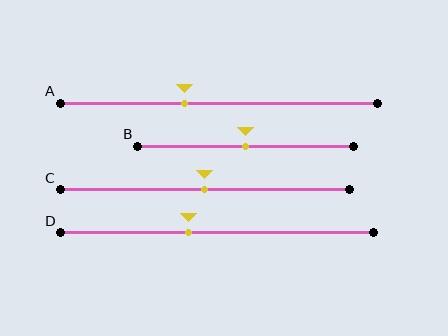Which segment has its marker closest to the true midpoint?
Segment B has its marker closest to the true midpoint.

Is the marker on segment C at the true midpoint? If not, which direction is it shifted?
Yes, the marker on segment C is at the true midpoint.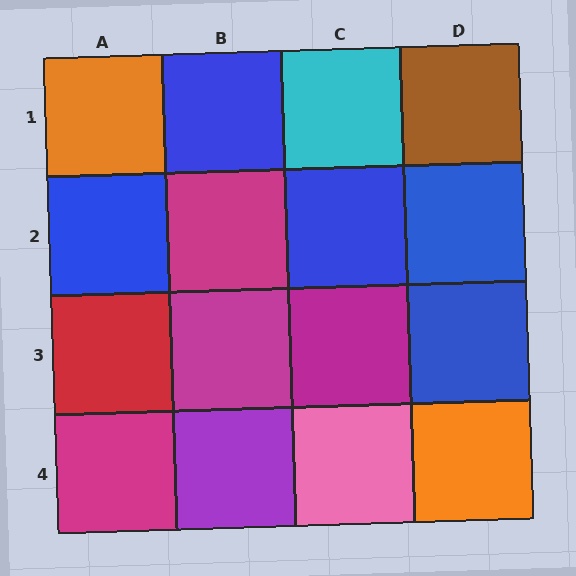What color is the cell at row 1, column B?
Blue.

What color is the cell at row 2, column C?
Blue.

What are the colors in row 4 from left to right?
Magenta, purple, pink, orange.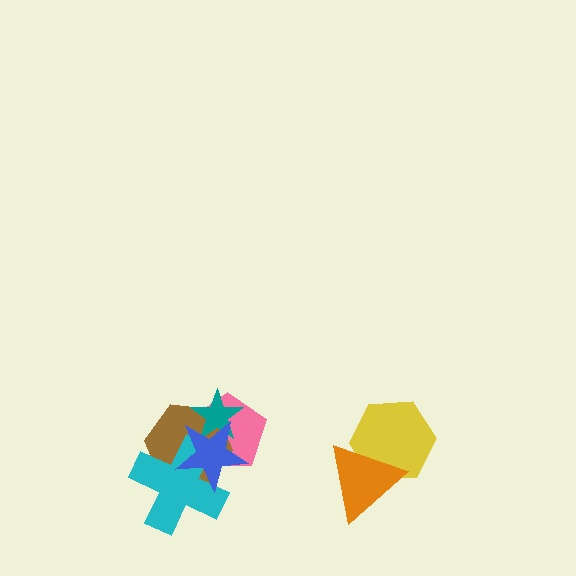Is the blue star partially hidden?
No, no other shape covers it.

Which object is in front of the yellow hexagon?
The orange triangle is in front of the yellow hexagon.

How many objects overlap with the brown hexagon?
4 objects overlap with the brown hexagon.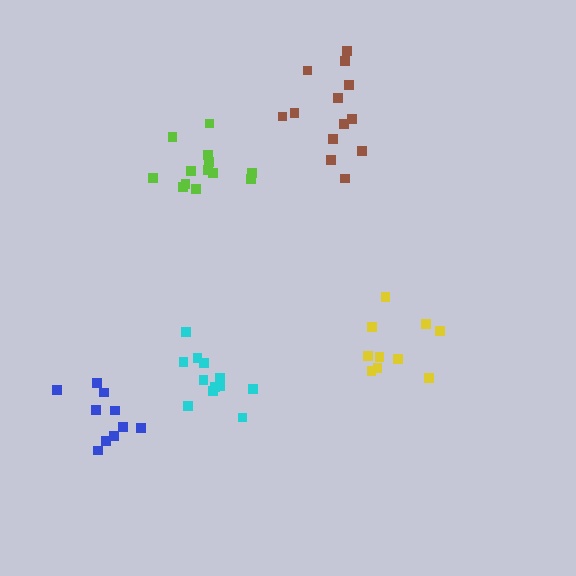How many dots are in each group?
Group 1: 13 dots, Group 2: 13 dots, Group 3: 12 dots, Group 4: 10 dots, Group 5: 10 dots (58 total).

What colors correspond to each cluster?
The clusters are colored: lime, brown, cyan, yellow, blue.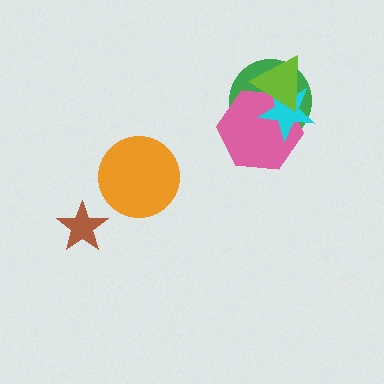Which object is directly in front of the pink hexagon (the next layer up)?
The cyan star is directly in front of the pink hexagon.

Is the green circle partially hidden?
Yes, it is partially covered by another shape.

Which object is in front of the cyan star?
The lime triangle is in front of the cyan star.